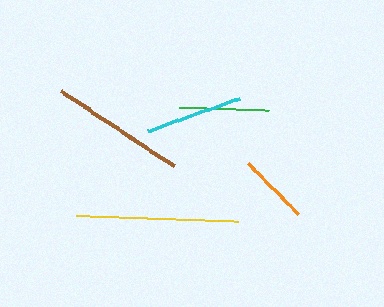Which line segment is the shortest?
The orange line is the shortest at approximately 72 pixels.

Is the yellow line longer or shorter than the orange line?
The yellow line is longer than the orange line.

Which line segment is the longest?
The yellow line is the longest at approximately 162 pixels.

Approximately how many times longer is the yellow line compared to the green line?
The yellow line is approximately 1.8 times the length of the green line.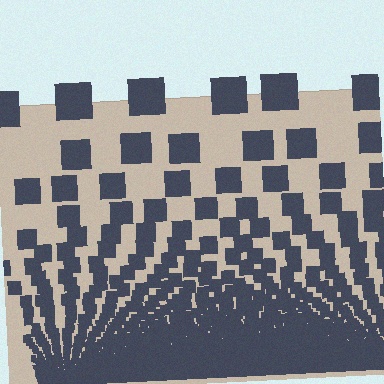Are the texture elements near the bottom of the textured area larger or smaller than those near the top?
Smaller. The gradient is inverted — elements near the bottom are smaller and denser.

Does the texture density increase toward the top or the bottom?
Density increases toward the bottom.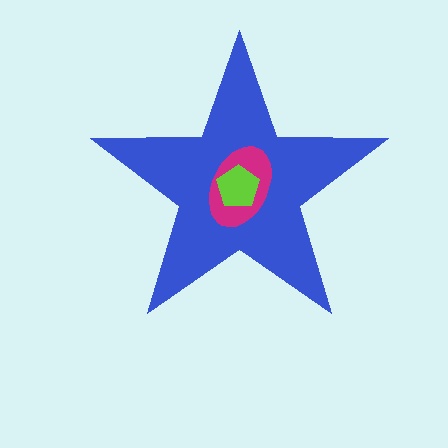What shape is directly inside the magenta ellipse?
The lime pentagon.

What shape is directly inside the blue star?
The magenta ellipse.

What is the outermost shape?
The blue star.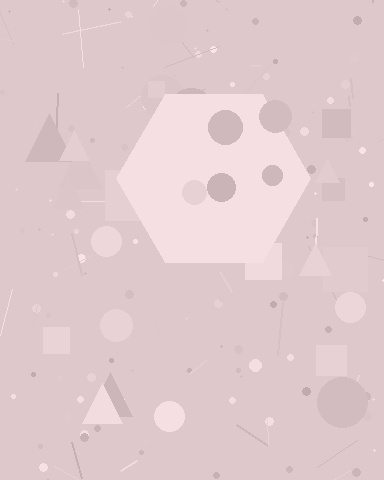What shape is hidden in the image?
A hexagon is hidden in the image.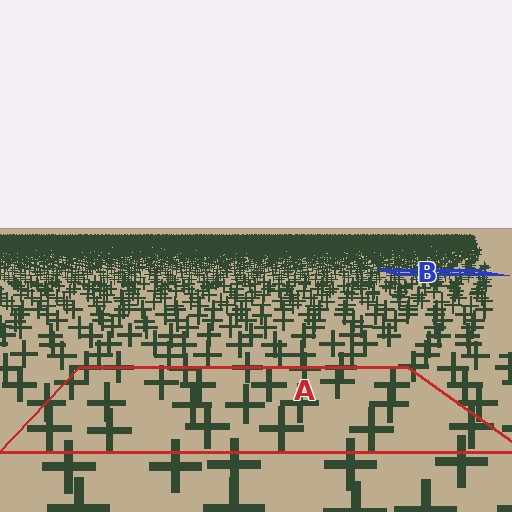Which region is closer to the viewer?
Region A is closer. The texture elements there are larger and more spread out.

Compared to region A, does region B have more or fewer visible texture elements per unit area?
Region B has more texture elements per unit area — they are packed more densely because it is farther away.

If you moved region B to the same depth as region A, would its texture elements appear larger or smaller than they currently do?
They would appear larger. At a closer depth, the same texture elements are projected at a bigger on-screen size.